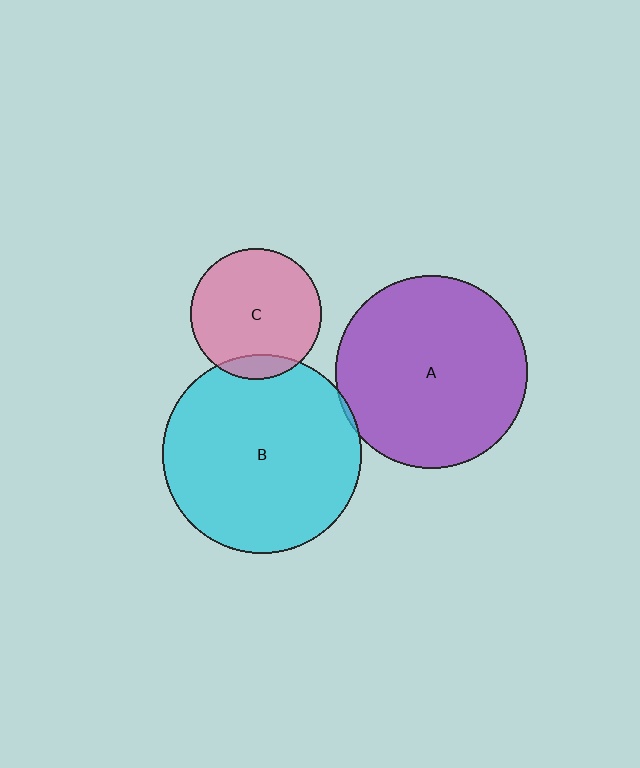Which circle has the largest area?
Circle B (cyan).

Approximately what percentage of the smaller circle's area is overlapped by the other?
Approximately 5%.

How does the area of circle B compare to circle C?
Approximately 2.3 times.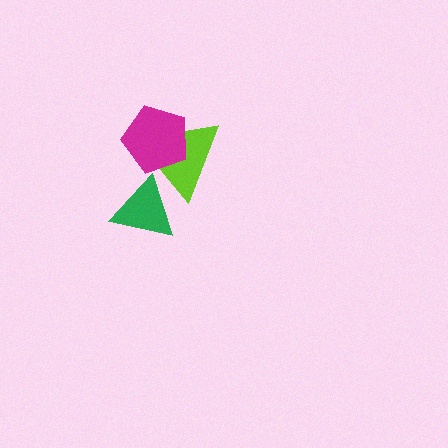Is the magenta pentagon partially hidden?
No, no other shape covers it.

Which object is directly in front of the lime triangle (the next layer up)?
The magenta pentagon is directly in front of the lime triangle.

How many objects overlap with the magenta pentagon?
1 object overlaps with the magenta pentagon.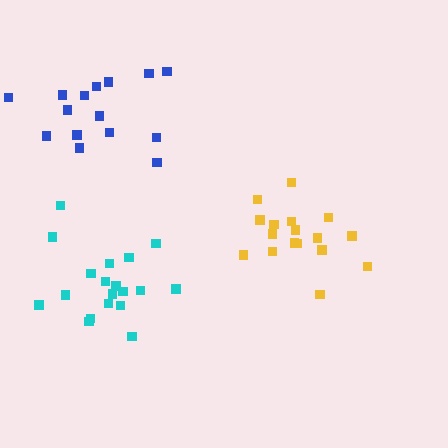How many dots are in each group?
Group 1: 17 dots, Group 2: 15 dots, Group 3: 19 dots (51 total).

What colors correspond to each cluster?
The clusters are colored: yellow, blue, cyan.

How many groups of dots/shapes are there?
There are 3 groups.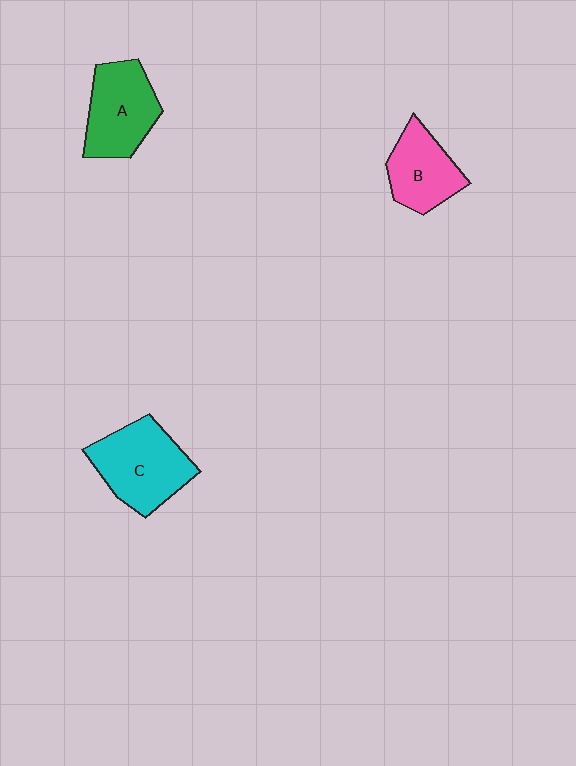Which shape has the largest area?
Shape C (cyan).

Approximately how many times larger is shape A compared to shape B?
Approximately 1.2 times.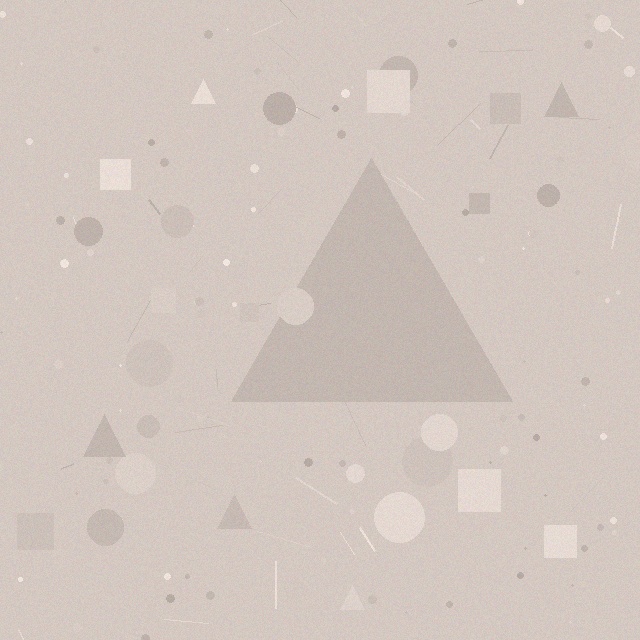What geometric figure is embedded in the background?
A triangle is embedded in the background.